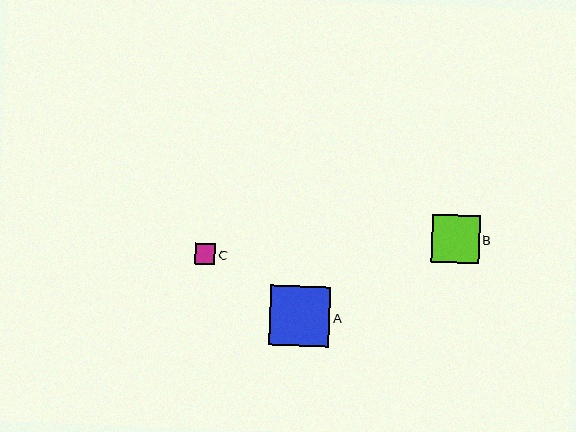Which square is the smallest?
Square C is the smallest with a size of approximately 21 pixels.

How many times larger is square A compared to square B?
Square A is approximately 1.2 times the size of square B.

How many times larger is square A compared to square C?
Square A is approximately 2.9 times the size of square C.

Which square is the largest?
Square A is the largest with a size of approximately 60 pixels.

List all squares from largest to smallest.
From largest to smallest: A, B, C.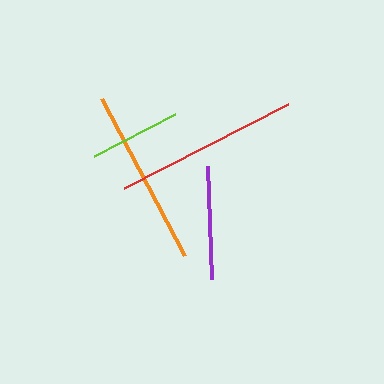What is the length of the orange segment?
The orange segment is approximately 178 pixels long.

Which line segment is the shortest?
The lime line is the shortest at approximately 91 pixels.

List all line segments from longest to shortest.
From longest to shortest: red, orange, purple, lime.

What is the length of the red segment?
The red segment is approximately 185 pixels long.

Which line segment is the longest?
The red line is the longest at approximately 185 pixels.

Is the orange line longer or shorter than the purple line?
The orange line is longer than the purple line.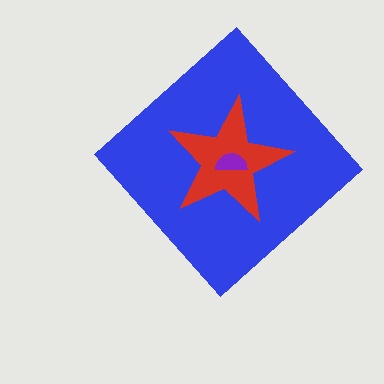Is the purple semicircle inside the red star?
Yes.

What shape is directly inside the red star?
The purple semicircle.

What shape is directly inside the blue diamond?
The red star.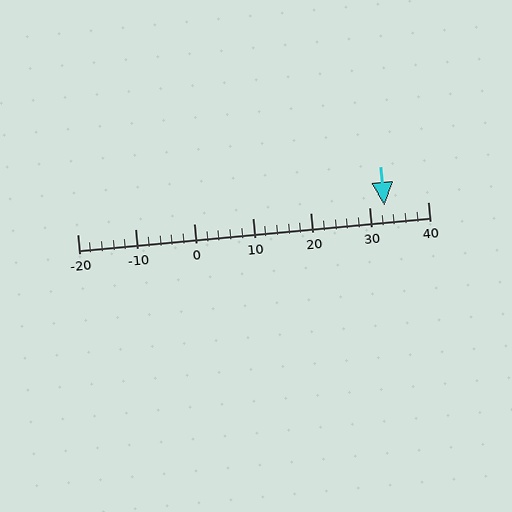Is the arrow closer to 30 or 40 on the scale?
The arrow is closer to 30.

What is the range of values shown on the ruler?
The ruler shows values from -20 to 40.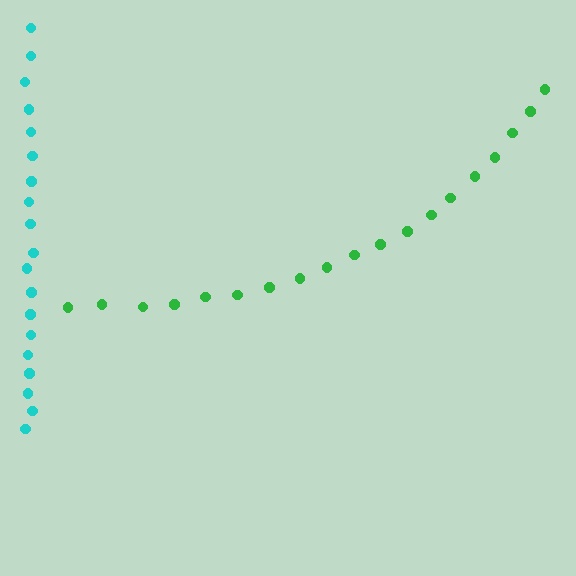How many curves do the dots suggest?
There are 2 distinct paths.